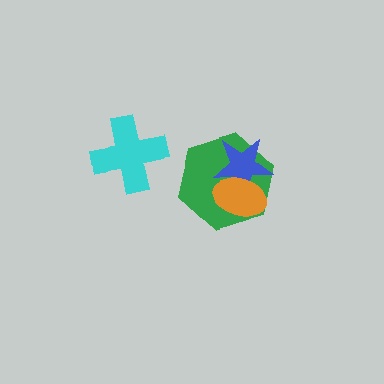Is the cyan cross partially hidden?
No, no other shape covers it.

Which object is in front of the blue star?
The orange ellipse is in front of the blue star.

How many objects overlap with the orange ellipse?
2 objects overlap with the orange ellipse.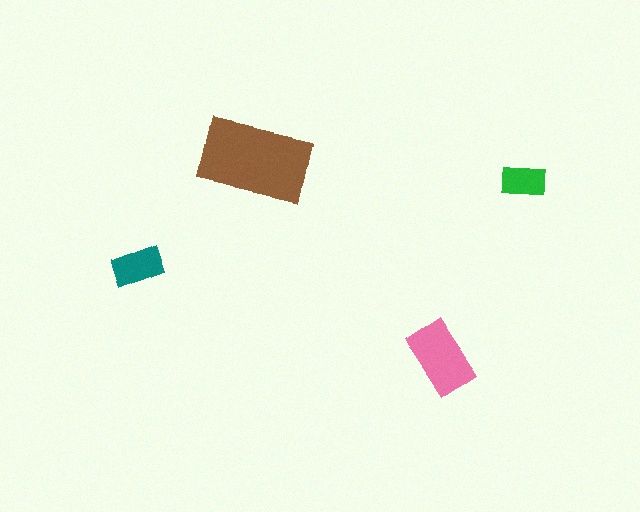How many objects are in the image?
There are 4 objects in the image.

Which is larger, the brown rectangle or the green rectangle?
The brown one.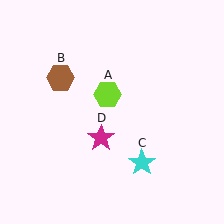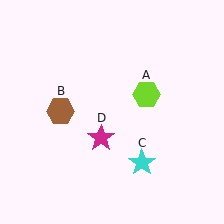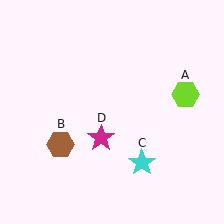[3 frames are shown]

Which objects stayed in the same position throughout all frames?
Cyan star (object C) and magenta star (object D) remained stationary.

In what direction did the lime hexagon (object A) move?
The lime hexagon (object A) moved right.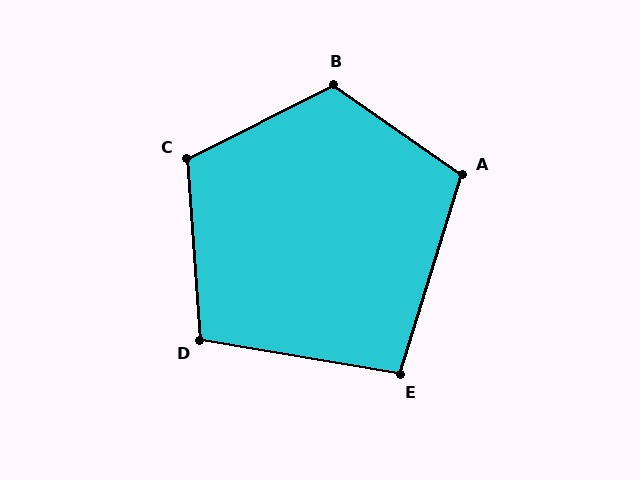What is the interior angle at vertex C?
Approximately 113 degrees (obtuse).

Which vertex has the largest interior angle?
B, at approximately 118 degrees.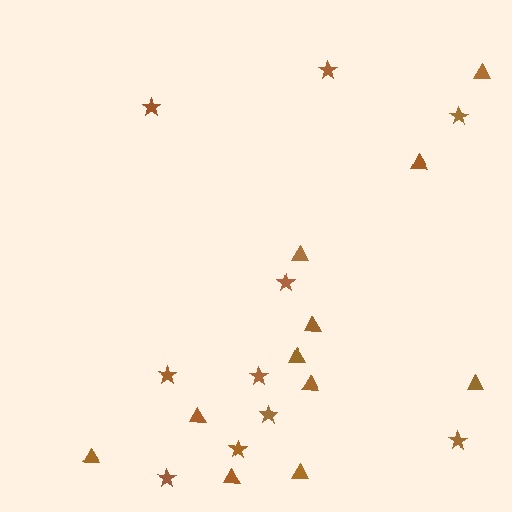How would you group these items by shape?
There are 2 groups: one group of stars (10) and one group of triangles (11).